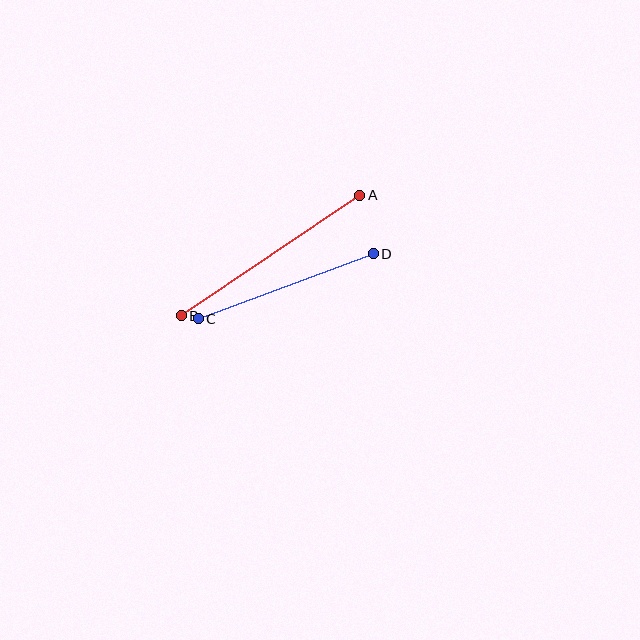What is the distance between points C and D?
The distance is approximately 187 pixels.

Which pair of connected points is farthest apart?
Points A and B are farthest apart.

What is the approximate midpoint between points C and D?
The midpoint is at approximately (286, 286) pixels.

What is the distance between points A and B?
The distance is approximately 215 pixels.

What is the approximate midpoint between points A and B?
The midpoint is at approximately (271, 256) pixels.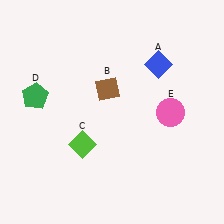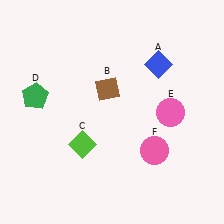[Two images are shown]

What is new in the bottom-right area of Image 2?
A pink circle (F) was added in the bottom-right area of Image 2.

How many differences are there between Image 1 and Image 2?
There is 1 difference between the two images.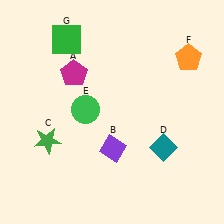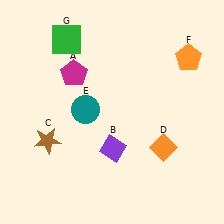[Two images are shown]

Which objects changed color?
C changed from green to brown. D changed from teal to orange. E changed from green to teal.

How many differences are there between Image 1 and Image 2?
There are 3 differences between the two images.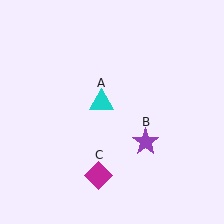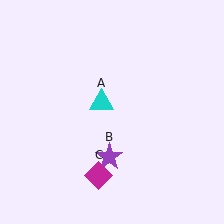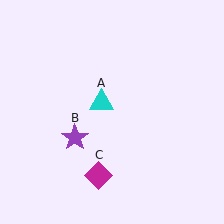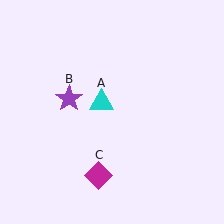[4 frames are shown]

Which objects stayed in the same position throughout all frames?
Cyan triangle (object A) and magenta diamond (object C) remained stationary.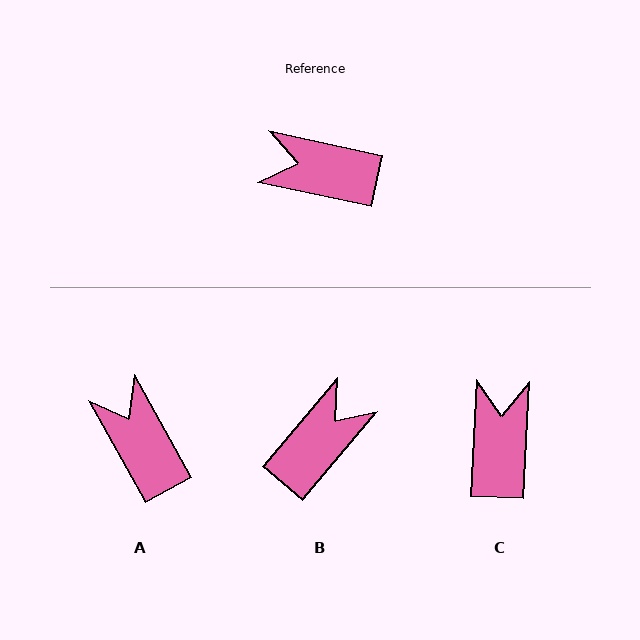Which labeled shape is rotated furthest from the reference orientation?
B, about 119 degrees away.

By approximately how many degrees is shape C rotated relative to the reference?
Approximately 81 degrees clockwise.